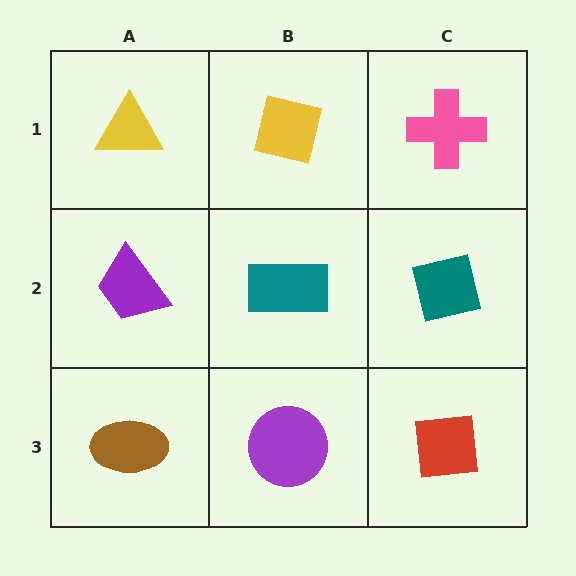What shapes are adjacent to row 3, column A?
A purple trapezoid (row 2, column A), a purple circle (row 3, column B).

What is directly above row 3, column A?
A purple trapezoid.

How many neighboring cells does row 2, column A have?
3.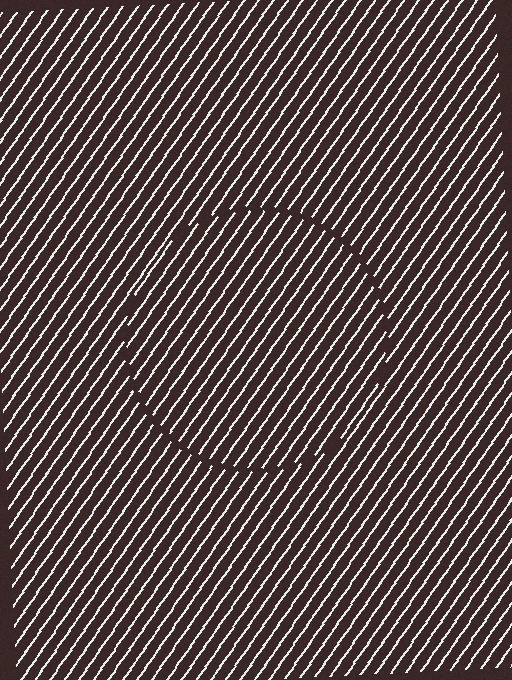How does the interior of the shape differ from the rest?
The interior of the shape contains the same grating, shifted by half a period — the contour is defined by the phase discontinuity where line-ends from the inner and outer gratings abut.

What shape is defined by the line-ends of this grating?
An illusory circle. The interior of the shape contains the same grating, shifted by half a period — the contour is defined by the phase discontinuity where line-ends from the inner and outer gratings abut.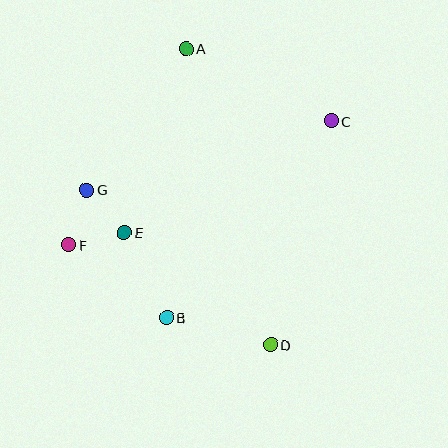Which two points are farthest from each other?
Points A and D are farthest from each other.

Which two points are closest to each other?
Points E and G are closest to each other.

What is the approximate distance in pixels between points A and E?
The distance between A and E is approximately 194 pixels.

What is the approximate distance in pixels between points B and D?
The distance between B and D is approximately 107 pixels.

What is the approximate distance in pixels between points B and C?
The distance between B and C is approximately 257 pixels.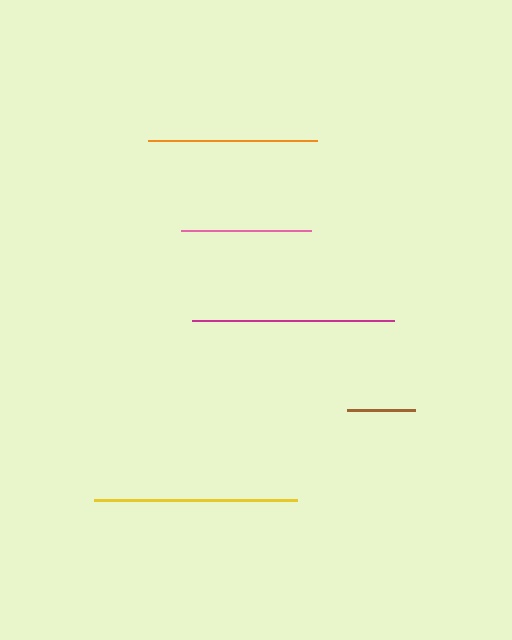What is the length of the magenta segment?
The magenta segment is approximately 202 pixels long.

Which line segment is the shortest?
The brown line is the shortest at approximately 68 pixels.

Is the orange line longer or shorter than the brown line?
The orange line is longer than the brown line.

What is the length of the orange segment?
The orange segment is approximately 169 pixels long.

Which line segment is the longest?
The yellow line is the longest at approximately 203 pixels.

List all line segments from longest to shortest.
From longest to shortest: yellow, magenta, orange, pink, brown.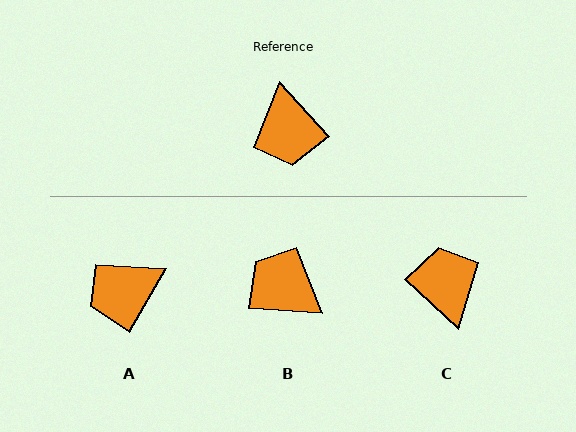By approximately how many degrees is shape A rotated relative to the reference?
Approximately 72 degrees clockwise.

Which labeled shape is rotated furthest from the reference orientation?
C, about 175 degrees away.